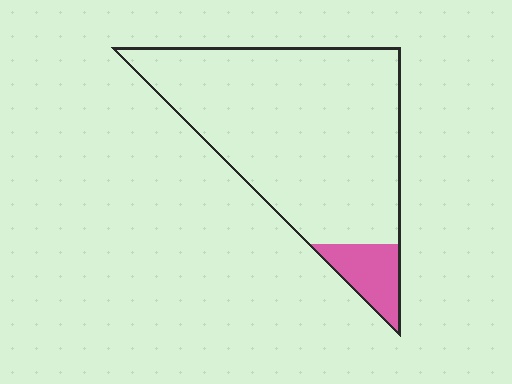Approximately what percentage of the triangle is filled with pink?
Approximately 10%.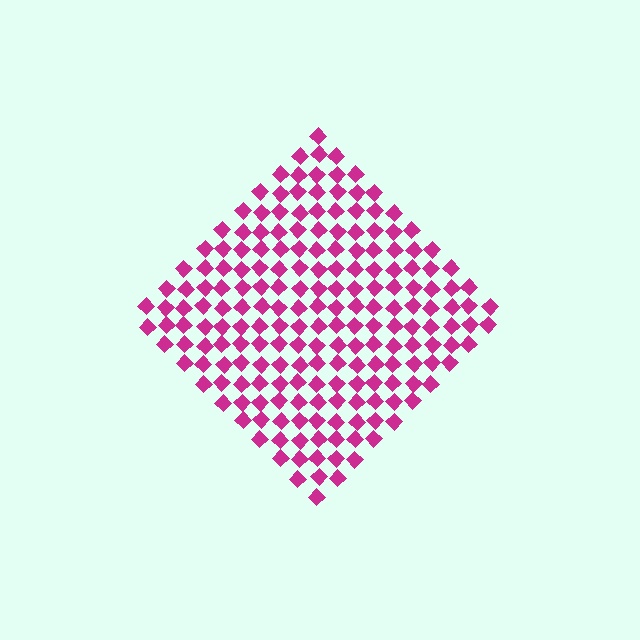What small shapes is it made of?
It is made of small diamonds.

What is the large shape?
The large shape is a diamond.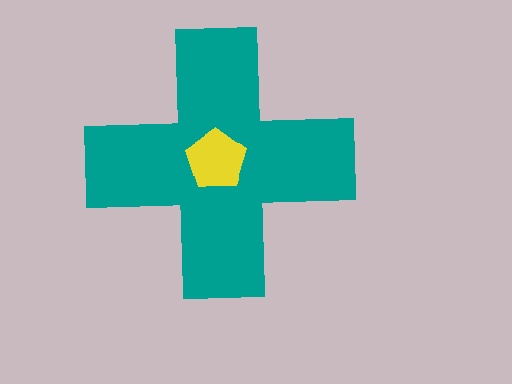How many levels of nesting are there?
2.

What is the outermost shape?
The teal cross.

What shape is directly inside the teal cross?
The yellow pentagon.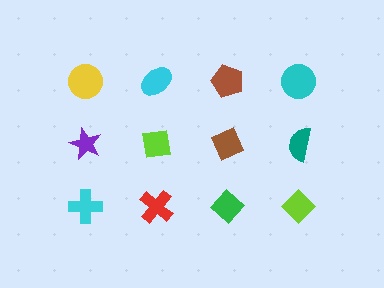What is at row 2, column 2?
A lime square.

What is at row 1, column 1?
A yellow circle.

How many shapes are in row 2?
4 shapes.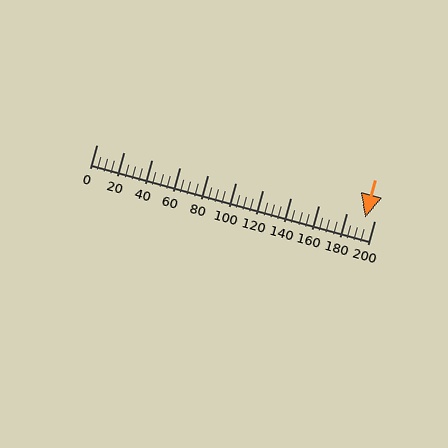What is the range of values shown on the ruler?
The ruler shows values from 0 to 200.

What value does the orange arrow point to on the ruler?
The orange arrow points to approximately 193.